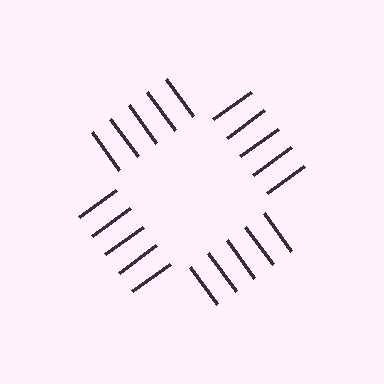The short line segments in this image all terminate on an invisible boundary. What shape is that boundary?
An illusory square — the line segments terminate on its edges but no continuous stroke is drawn.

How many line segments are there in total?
20 — 5 along each of the 4 edges.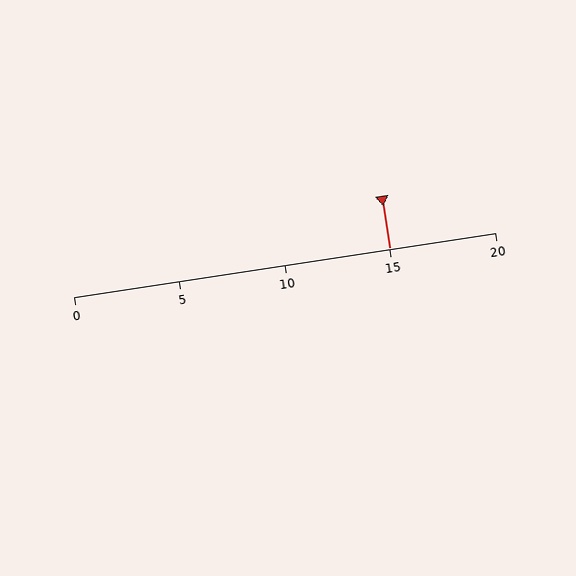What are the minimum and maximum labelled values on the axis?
The axis runs from 0 to 20.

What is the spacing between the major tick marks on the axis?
The major ticks are spaced 5 apart.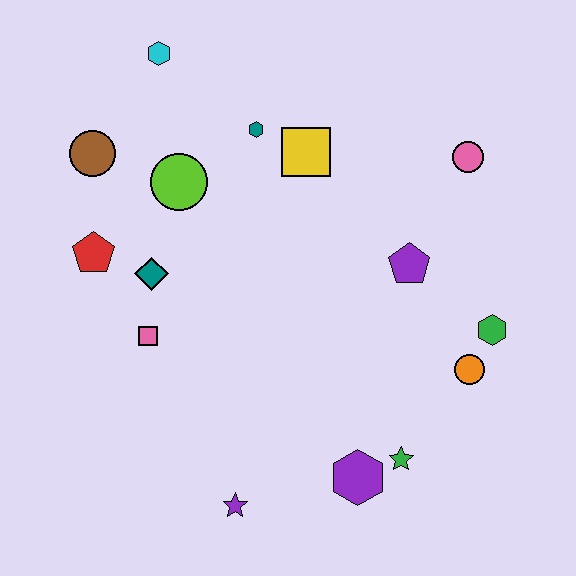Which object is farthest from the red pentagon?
The green hexagon is farthest from the red pentagon.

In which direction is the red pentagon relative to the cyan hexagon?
The red pentagon is below the cyan hexagon.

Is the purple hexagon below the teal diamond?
Yes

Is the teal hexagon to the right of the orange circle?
No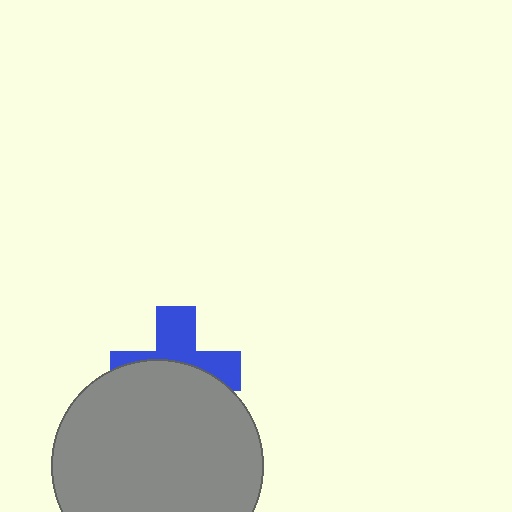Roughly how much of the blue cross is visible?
A small part of it is visible (roughly 45%).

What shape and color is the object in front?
The object in front is a gray circle.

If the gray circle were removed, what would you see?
You would see the complete blue cross.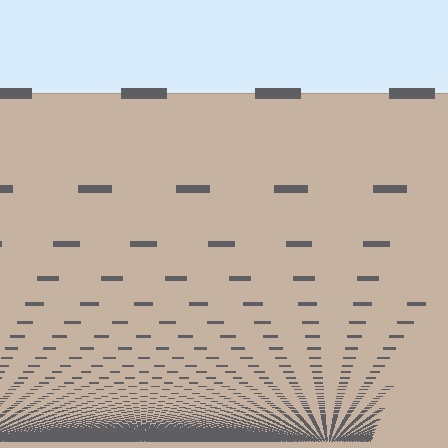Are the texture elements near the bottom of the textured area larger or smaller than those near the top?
Smaller. The gradient is inverted — elements near the bottom are smaller and denser.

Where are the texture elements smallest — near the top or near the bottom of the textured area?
Near the bottom.